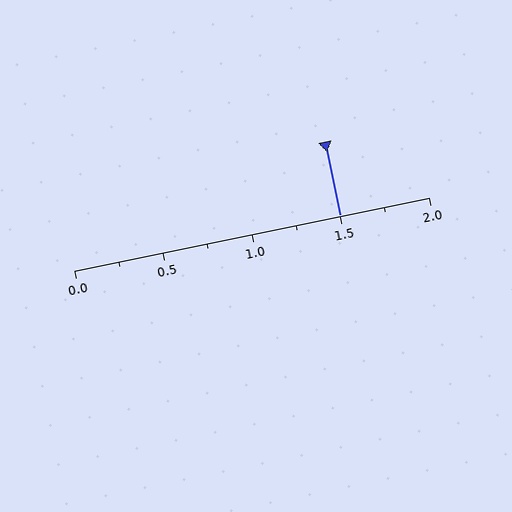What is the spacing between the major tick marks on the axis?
The major ticks are spaced 0.5 apart.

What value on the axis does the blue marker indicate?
The marker indicates approximately 1.5.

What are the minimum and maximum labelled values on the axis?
The axis runs from 0.0 to 2.0.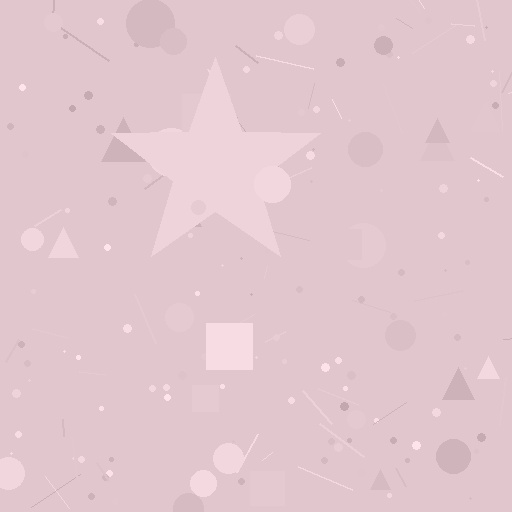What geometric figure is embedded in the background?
A star is embedded in the background.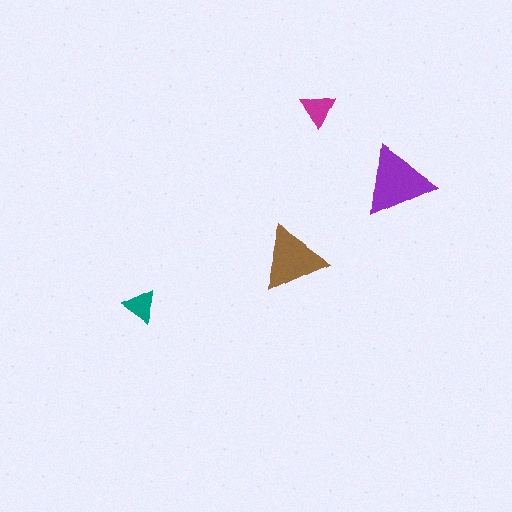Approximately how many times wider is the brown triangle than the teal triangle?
About 2 times wider.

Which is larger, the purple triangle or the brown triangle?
The purple one.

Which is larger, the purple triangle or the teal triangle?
The purple one.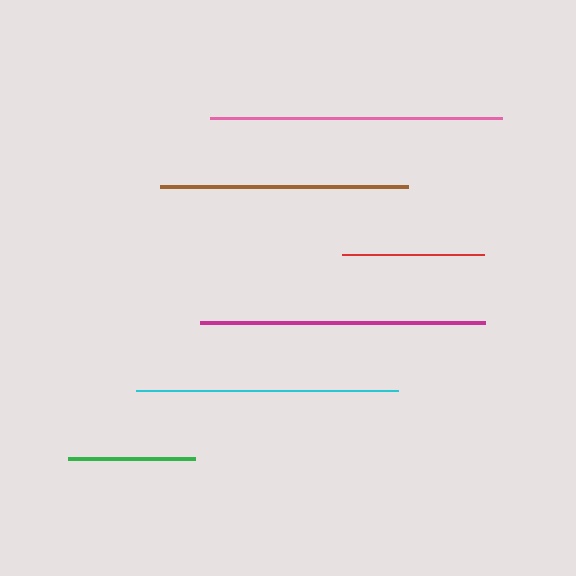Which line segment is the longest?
The pink line is the longest at approximately 292 pixels.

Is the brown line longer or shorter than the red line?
The brown line is longer than the red line.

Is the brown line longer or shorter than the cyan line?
The cyan line is longer than the brown line.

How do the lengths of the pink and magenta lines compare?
The pink and magenta lines are approximately the same length.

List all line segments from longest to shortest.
From longest to shortest: pink, magenta, cyan, brown, red, green.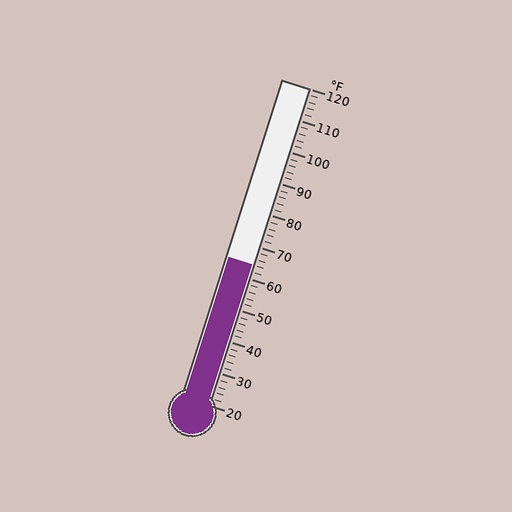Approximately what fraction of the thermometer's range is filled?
The thermometer is filled to approximately 45% of its range.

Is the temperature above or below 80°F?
The temperature is below 80°F.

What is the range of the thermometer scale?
The thermometer scale ranges from 20°F to 120°F.